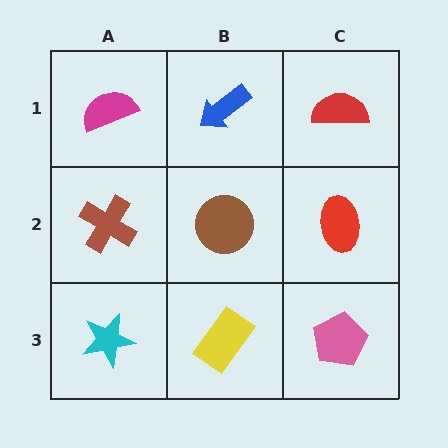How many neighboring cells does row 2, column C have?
3.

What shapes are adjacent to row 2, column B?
A blue arrow (row 1, column B), a yellow rectangle (row 3, column B), a brown cross (row 2, column A), a red ellipse (row 2, column C).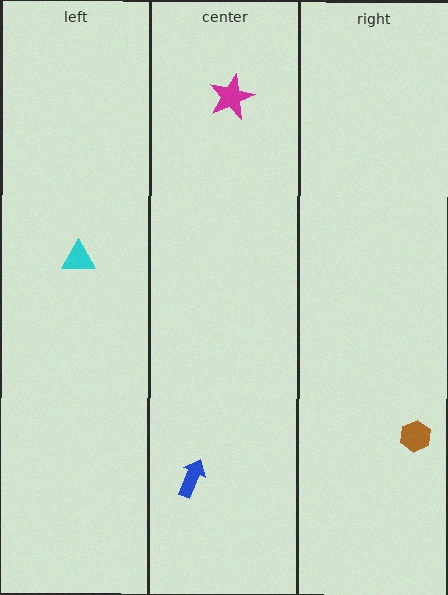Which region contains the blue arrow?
The center region.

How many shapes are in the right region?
1.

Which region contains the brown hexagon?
The right region.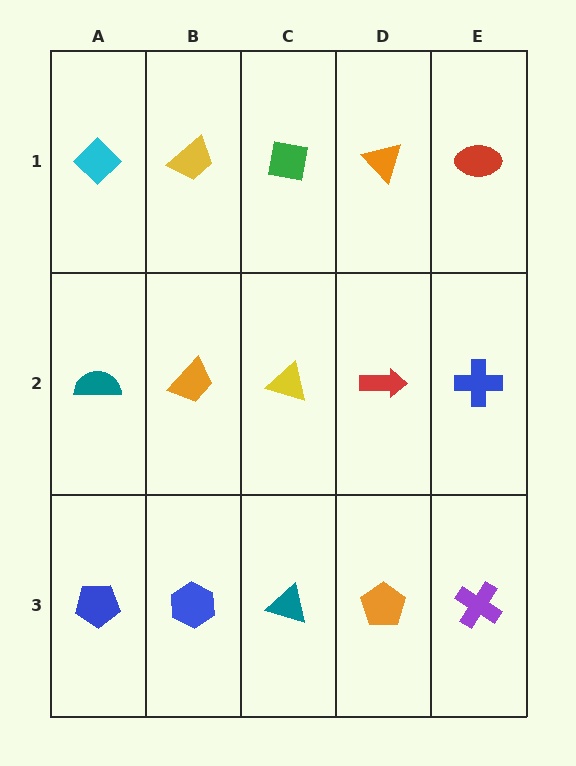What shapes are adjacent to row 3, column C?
A yellow triangle (row 2, column C), a blue hexagon (row 3, column B), an orange pentagon (row 3, column D).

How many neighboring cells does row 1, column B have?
3.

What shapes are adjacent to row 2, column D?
An orange triangle (row 1, column D), an orange pentagon (row 3, column D), a yellow triangle (row 2, column C), a blue cross (row 2, column E).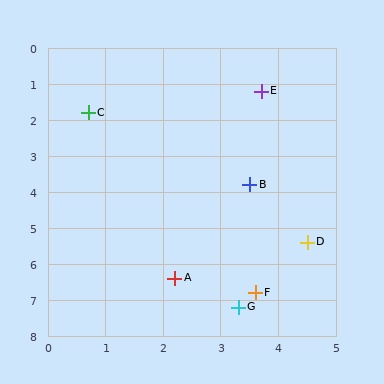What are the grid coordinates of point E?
Point E is at approximately (3.7, 1.2).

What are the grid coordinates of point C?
Point C is at approximately (0.7, 1.8).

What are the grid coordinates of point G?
Point G is at approximately (3.3, 7.2).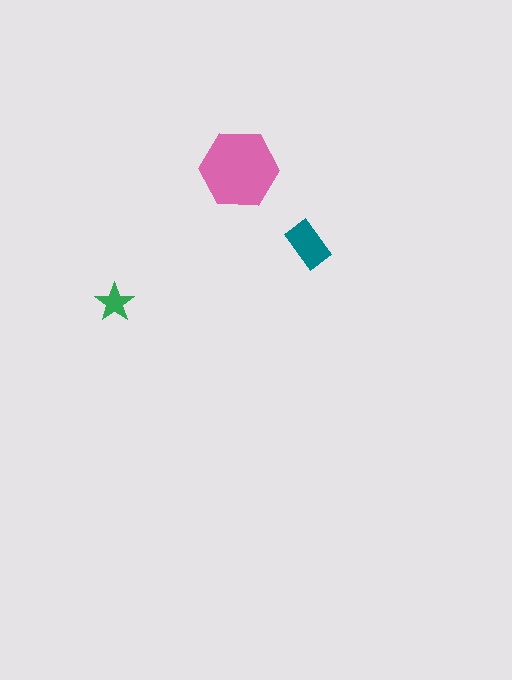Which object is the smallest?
The green star.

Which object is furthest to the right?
The teal rectangle is rightmost.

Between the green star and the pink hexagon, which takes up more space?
The pink hexagon.